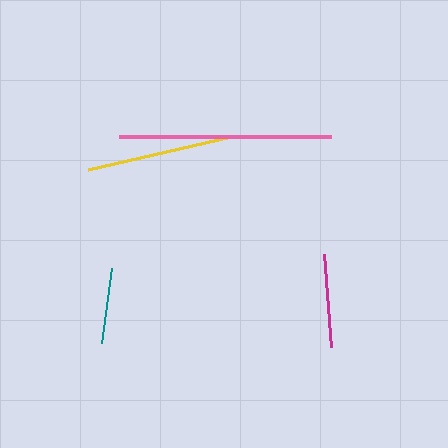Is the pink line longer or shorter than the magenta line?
The pink line is longer than the magenta line.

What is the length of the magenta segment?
The magenta segment is approximately 93 pixels long.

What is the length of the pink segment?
The pink segment is approximately 211 pixels long.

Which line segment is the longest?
The pink line is the longest at approximately 211 pixels.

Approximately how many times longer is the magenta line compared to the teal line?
The magenta line is approximately 1.2 times the length of the teal line.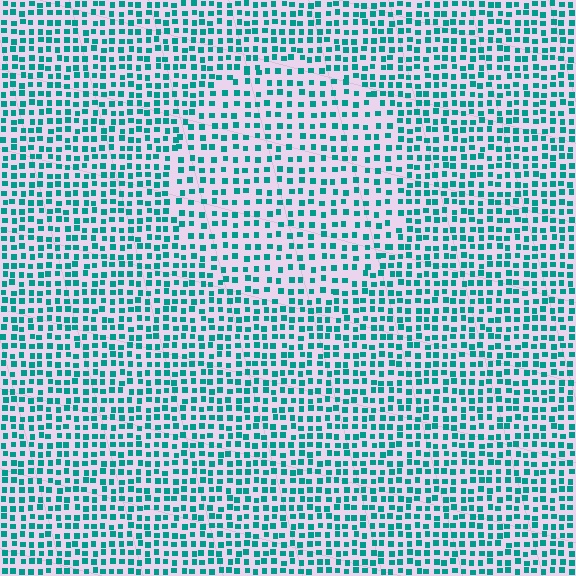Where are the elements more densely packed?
The elements are more densely packed outside the circle boundary.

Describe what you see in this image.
The image contains small teal elements arranged at two different densities. A circle-shaped region is visible where the elements are less densely packed than the surrounding area.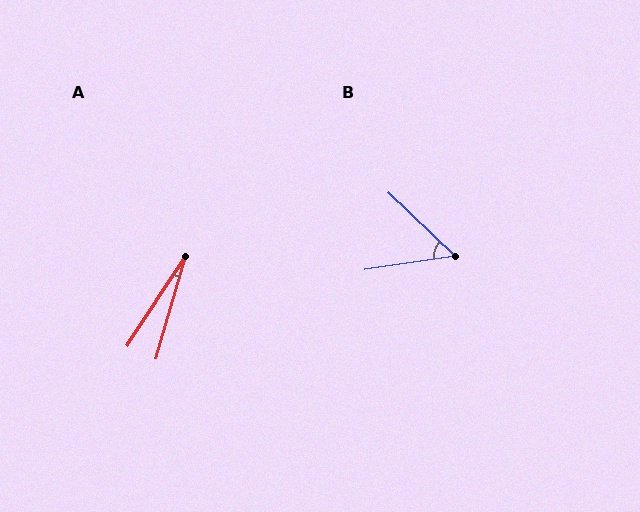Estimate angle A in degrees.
Approximately 17 degrees.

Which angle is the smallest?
A, at approximately 17 degrees.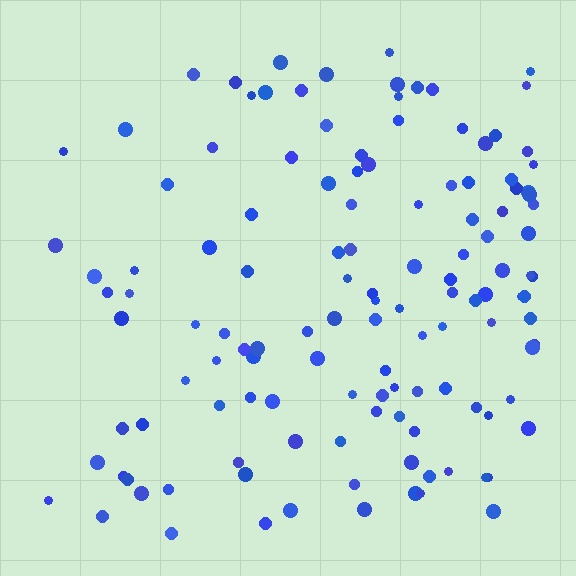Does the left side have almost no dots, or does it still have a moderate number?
Still a moderate number, just noticeably fewer than the right.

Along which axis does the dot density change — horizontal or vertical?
Horizontal.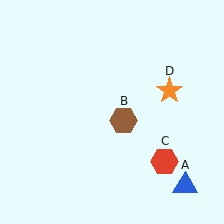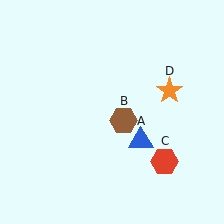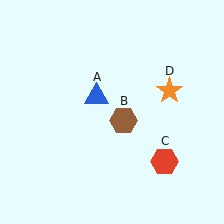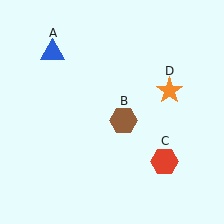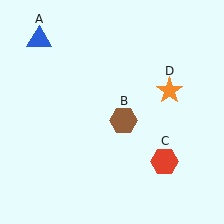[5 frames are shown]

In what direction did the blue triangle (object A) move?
The blue triangle (object A) moved up and to the left.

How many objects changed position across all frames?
1 object changed position: blue triangle (object A).